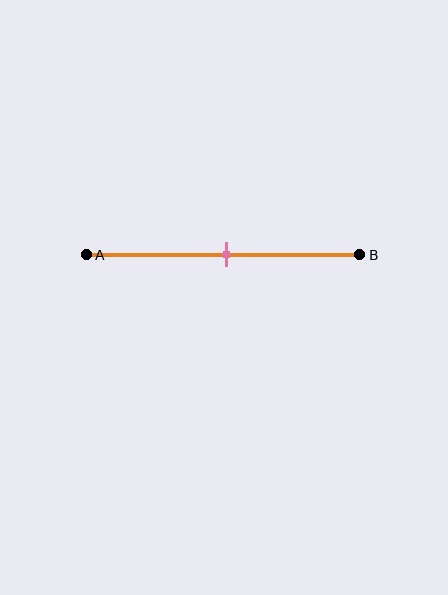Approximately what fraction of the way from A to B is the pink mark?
The pink mark is approximately 50% of the way from A to B.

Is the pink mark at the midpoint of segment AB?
Yes, the mark is approximately at the midpoint.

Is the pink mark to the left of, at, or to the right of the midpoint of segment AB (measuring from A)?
The pink mark is approximately at the midpoint of segment AB.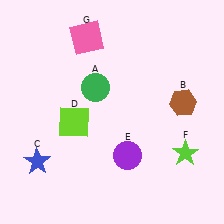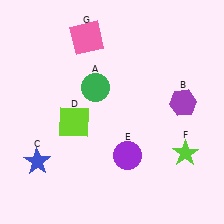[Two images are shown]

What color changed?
The hexagon (B) changed from brown in Image 1 to purple in Image 2.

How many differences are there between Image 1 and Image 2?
There is 1 difference between the two images.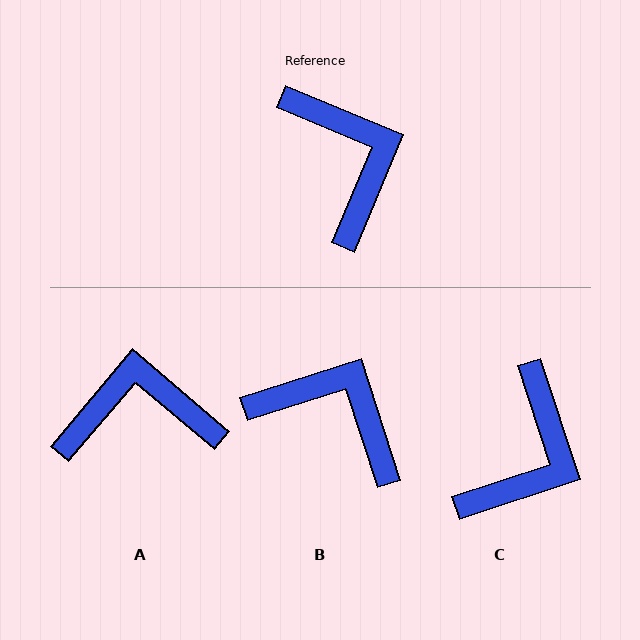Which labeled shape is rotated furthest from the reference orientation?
A, about 72 degrees away.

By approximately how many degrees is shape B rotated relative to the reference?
Approximately 40 degrees counter-clockwise.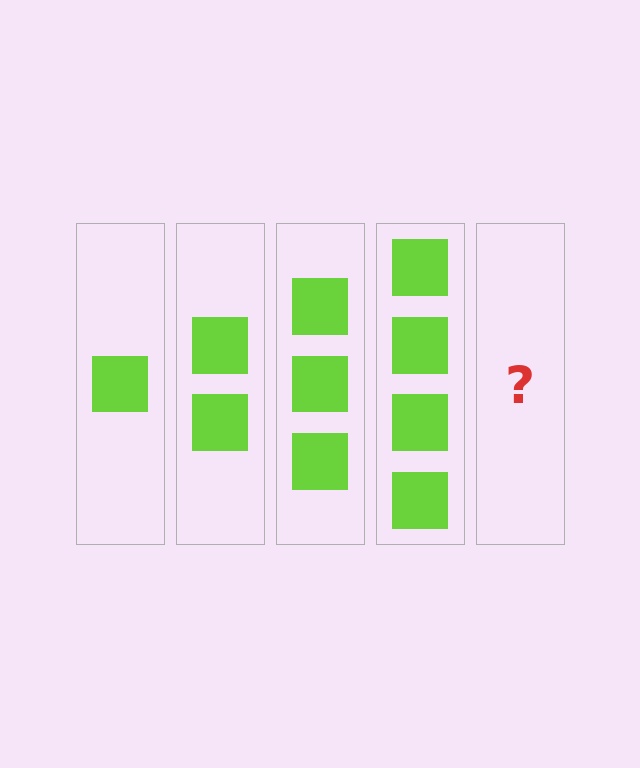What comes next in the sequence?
The next element should be 5 squares.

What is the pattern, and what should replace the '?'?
The pattern is that each step adds one more square. The '?' should be 5 squares.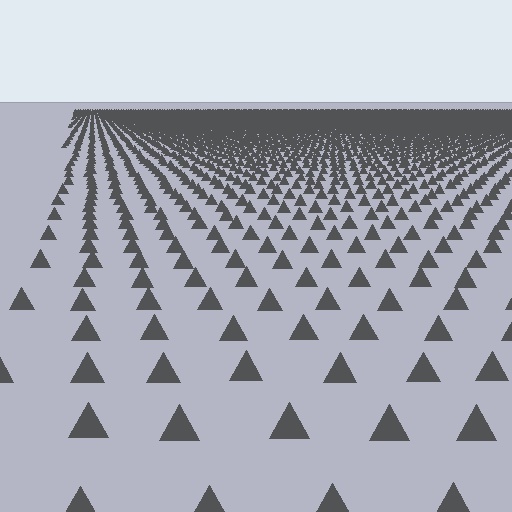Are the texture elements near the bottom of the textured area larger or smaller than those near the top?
Larger. Near the bottom, elements are closer to the viewer and appear at a bigger on-screen size.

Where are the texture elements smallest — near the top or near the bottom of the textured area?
Near the top.